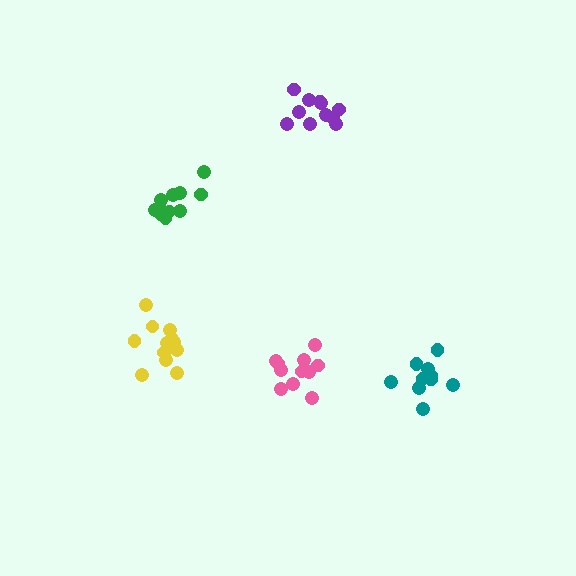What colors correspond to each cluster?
The clusters are colored: green, teal, purple, pink, yellow.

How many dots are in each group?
Group 1: 11 dots, Group 2: 10 dots, Group 3: 11 dots, Group 4: 11 dots, Group 5: 13 dots (56 total).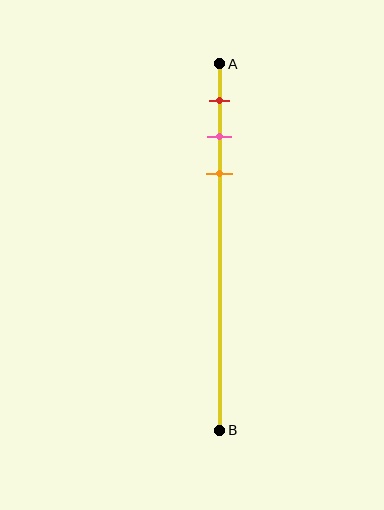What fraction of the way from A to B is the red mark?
The red mark is approximately 10% (0.1) of the way from A to B.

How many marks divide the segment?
There are 3 marks dividing the segment.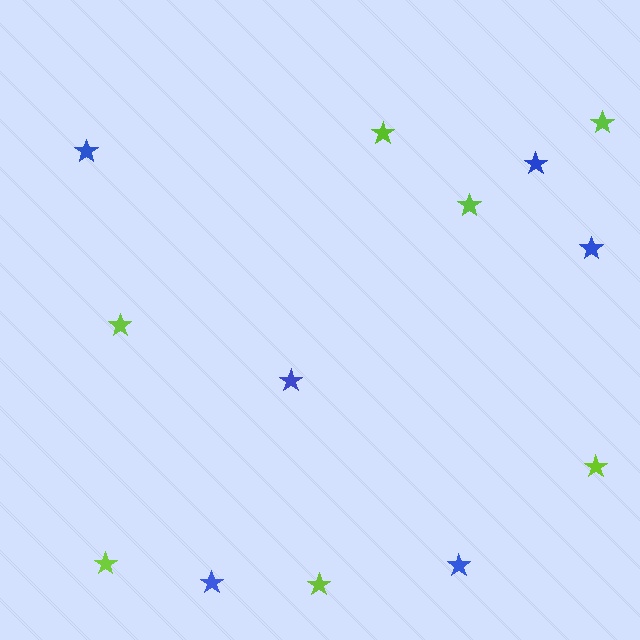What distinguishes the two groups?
There are 2 groups: one group of blue stars (6) and one group of lime stars (7).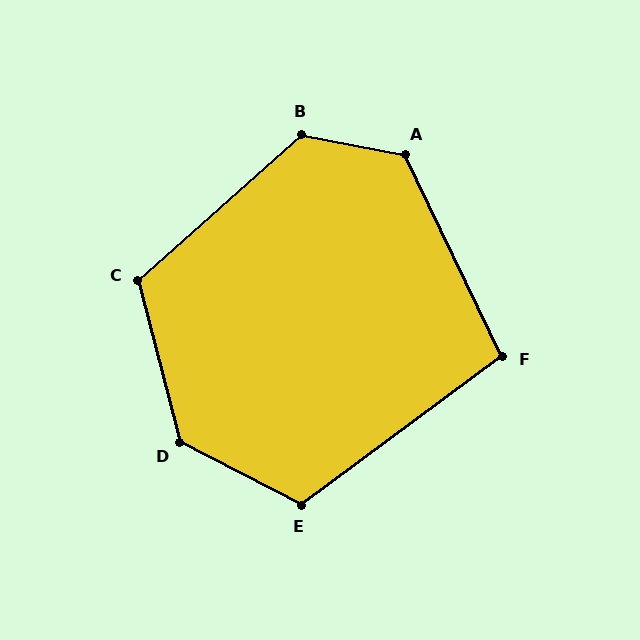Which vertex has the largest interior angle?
D, at approximately 132 degrees.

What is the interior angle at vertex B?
Approximately 127 degrees (obtuse).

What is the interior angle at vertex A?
Approximately 127 degrees (obtuse).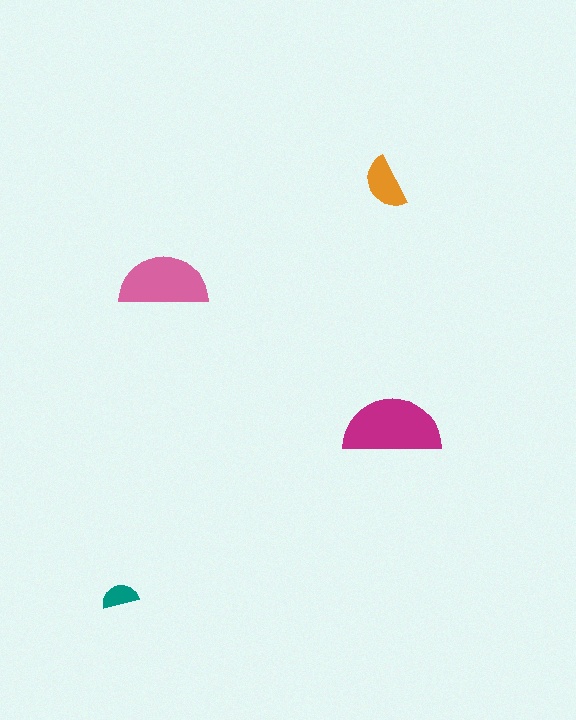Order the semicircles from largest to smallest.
the magenta one, the pink one, the orange one, the teal one.